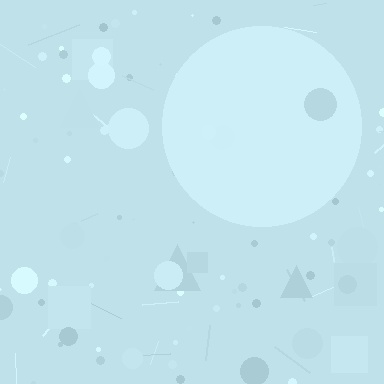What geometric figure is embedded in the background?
A circle is embedded in the background.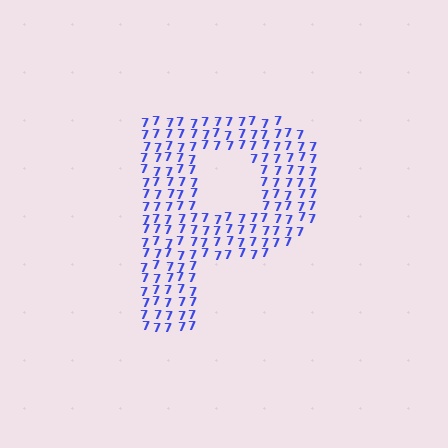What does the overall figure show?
The overall figure shows the letter P.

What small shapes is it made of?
It is made of small digit 7's.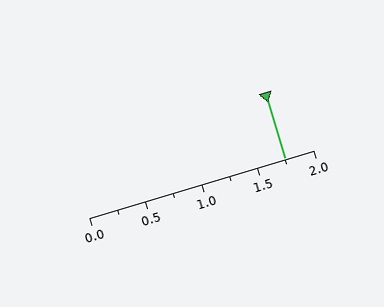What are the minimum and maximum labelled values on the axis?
The axis runs from 0.0 to 2.0.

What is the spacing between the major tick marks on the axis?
The major ticks are spaced 0.5 apart.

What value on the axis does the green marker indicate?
The marker indicates approximately 1.75.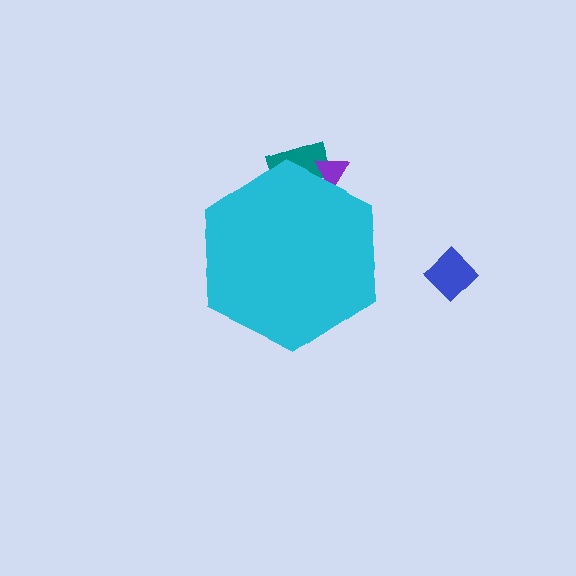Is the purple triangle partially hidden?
Yes, the purple triangle is partially hidden behind the cyan hexagon.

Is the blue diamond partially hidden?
No, the blue diamond is fully visible.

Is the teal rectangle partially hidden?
Yes, the teal rectangle is partially hidden behind the cyan hexagon.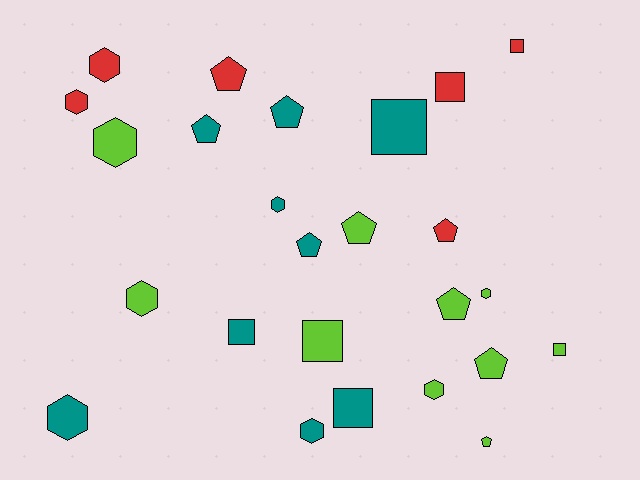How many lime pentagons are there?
There are 4 lime pentagons.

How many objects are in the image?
There are 25 objects.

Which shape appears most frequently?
Pentagon, with 9 objects.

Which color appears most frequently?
Lime, with 10 objects.